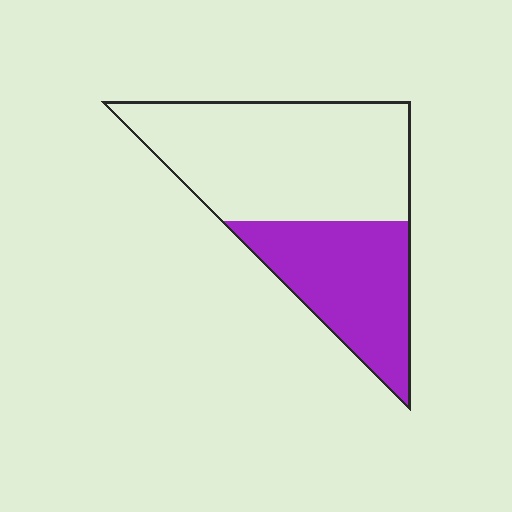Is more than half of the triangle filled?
No.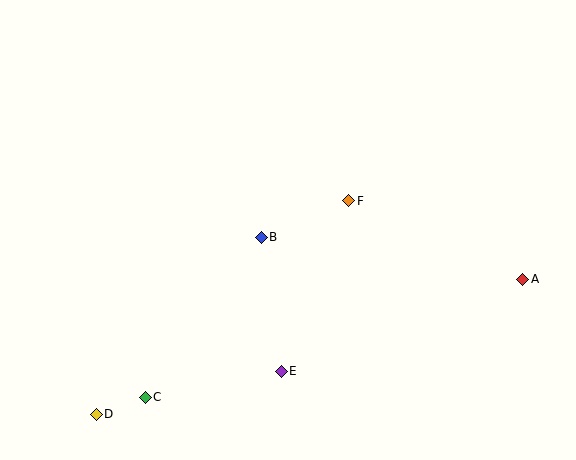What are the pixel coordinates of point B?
Point B is at (261, 237).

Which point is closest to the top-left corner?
Point B is closest to the top-left corner.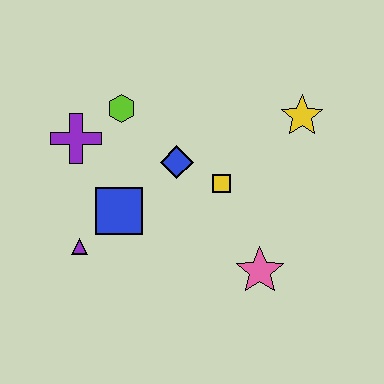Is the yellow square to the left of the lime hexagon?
No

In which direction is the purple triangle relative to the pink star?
The purple triangle is to the left of the pink star.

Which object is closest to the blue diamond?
The yellow square is closest to the blue diamond.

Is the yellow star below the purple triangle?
No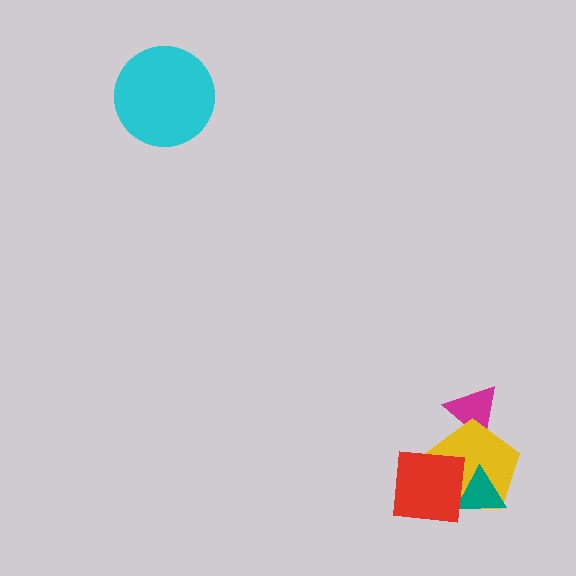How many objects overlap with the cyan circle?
0 objects overlap with the cyan circle.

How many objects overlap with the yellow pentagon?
3 objects overlap with the yellow pentagon.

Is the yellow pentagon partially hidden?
Yes, it is partially covered by another shape.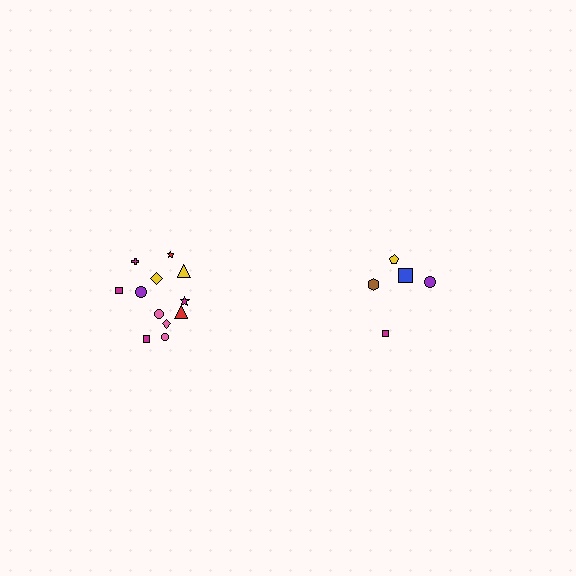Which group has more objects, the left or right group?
The left group.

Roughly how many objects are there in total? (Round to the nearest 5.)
Roughly 15 objects in total.